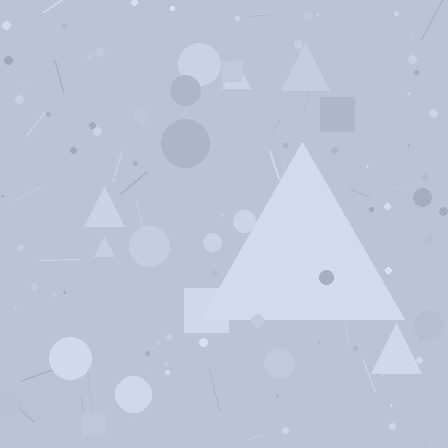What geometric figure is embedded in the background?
A triangle is embedded in the background.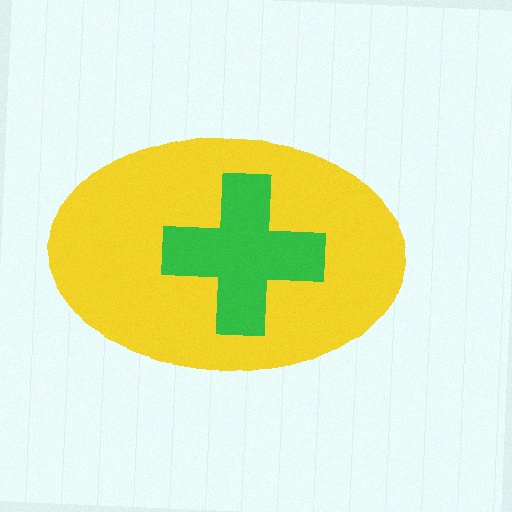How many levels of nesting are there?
2.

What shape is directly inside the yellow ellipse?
The green cross.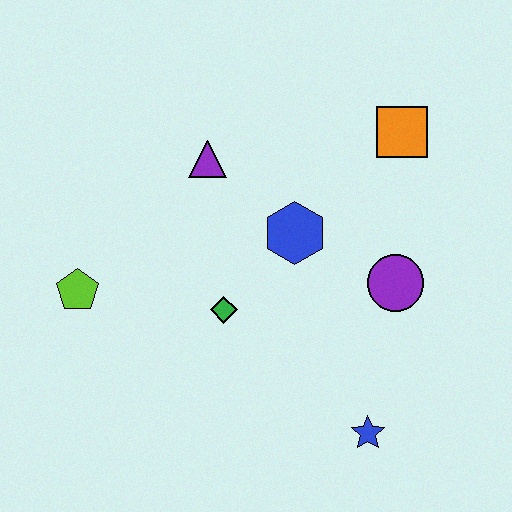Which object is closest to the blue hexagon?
The green diamond is closest to the blue hexagon.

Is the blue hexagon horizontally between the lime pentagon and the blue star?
Yes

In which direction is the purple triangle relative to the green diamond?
The purple triangle is above the green diamond.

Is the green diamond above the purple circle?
No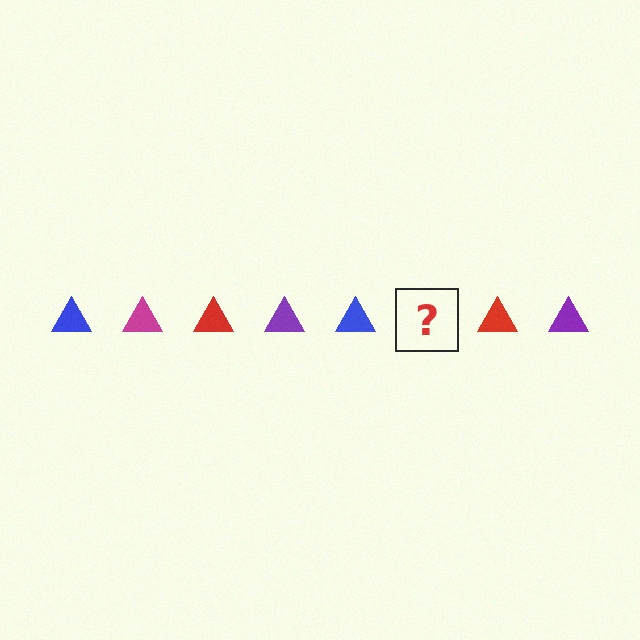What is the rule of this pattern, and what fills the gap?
The rule is that the pattern cycles through blue, magenta, red, purple triangles. The gap should be filled with a magenta triangle.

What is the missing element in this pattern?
The missing element is a magenta triangle.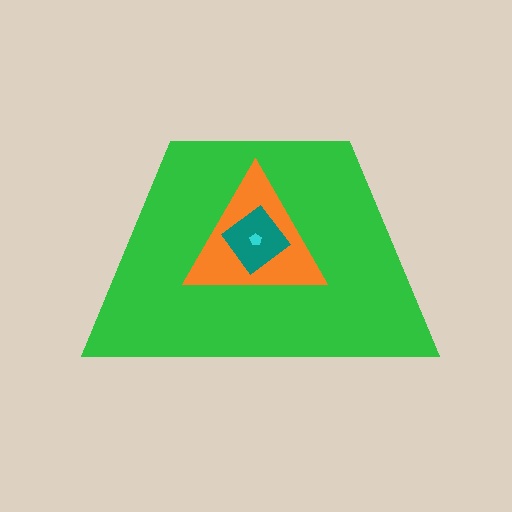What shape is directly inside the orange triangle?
The teal diamond.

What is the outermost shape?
The green trapezoid.